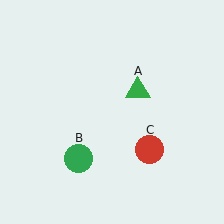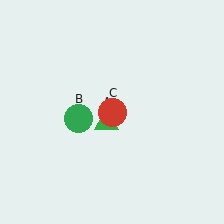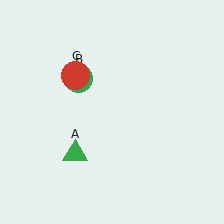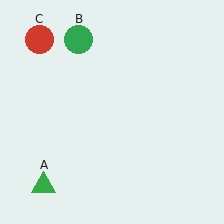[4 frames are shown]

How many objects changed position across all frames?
3 objects changed position: green triangle (object A), green circle (object B), red circle (object C).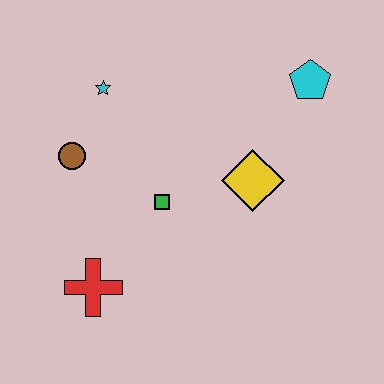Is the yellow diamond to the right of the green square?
Yes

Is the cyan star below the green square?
No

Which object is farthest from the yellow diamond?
The red cross is farthest from the yellow diamond.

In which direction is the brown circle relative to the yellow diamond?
The brown circle is to the left of the yellow diamond.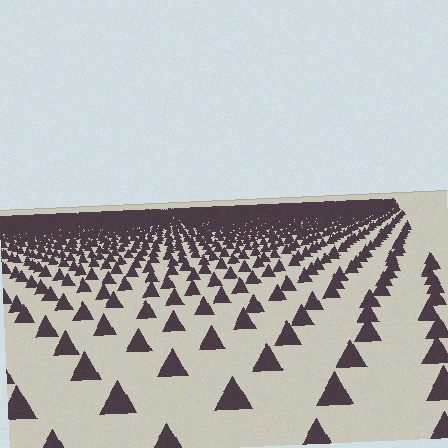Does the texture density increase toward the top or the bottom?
Density increases toward the top.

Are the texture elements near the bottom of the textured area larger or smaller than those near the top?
Larger. Near the bottom, elements are closer to the viewer and appear at a bigger on-screen size.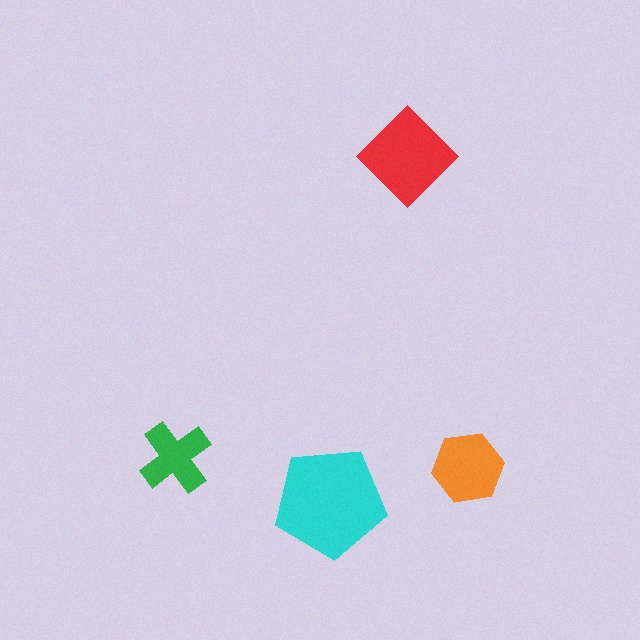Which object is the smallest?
The green cross.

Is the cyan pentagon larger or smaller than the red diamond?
Larger.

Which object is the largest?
The cyan pentagon.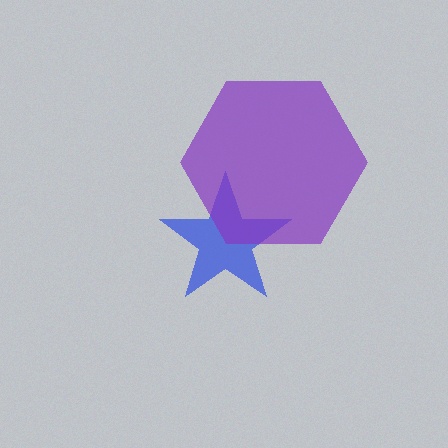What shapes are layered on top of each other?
The layered shapes are: a blue star, a purple hexagon.